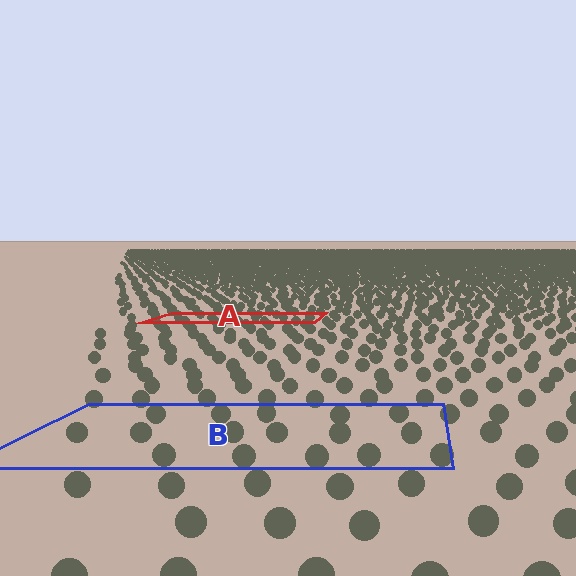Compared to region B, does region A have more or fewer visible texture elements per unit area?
Region A has more texture elements per unit area — they are packed more densely because it is farther away.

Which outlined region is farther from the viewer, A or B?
Region A is farther from the viewer — the texture elements inside it appear smaller and more densely packed.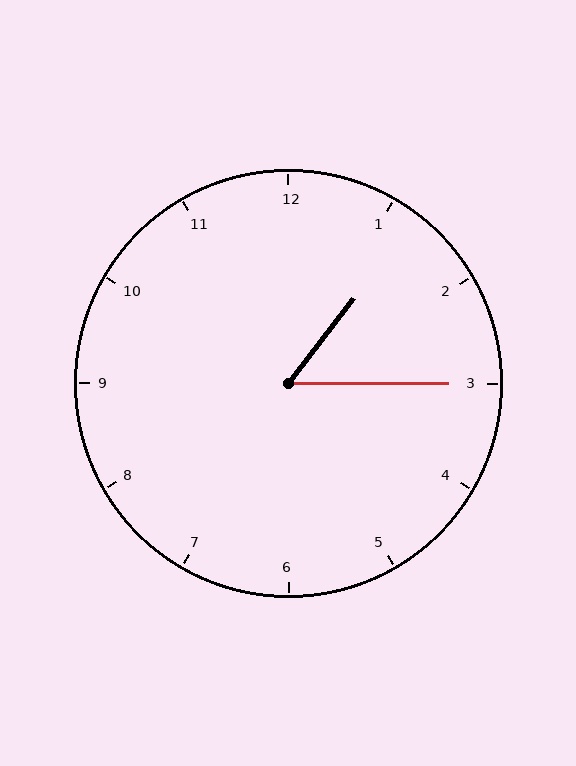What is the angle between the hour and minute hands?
Approximately 52 degrees.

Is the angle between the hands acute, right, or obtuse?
It is acute.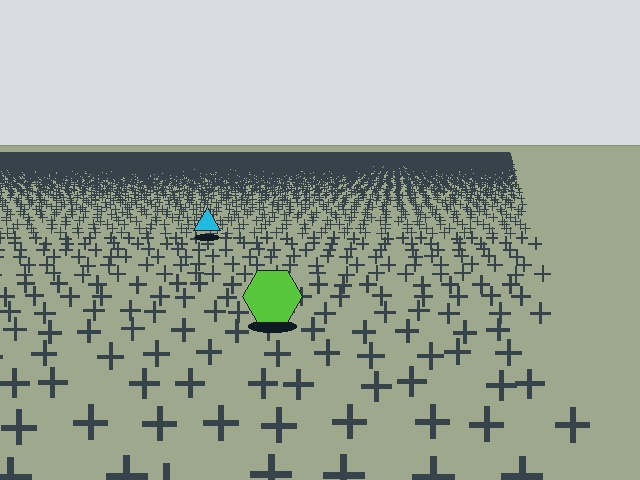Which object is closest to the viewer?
The lime hexagon is closest. The texture marks near it are larger and more spread out.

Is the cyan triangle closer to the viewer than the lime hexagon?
No. The lime hexagon is closer — you can tell from the texture gradient: the ground texture is coarser near it.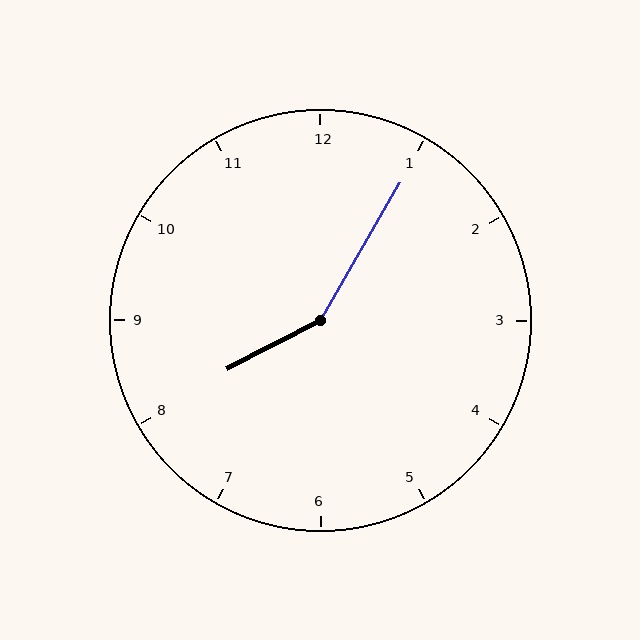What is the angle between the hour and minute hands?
Approximately 148 degrees.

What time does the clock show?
8:05.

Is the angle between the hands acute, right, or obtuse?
It is obtuse.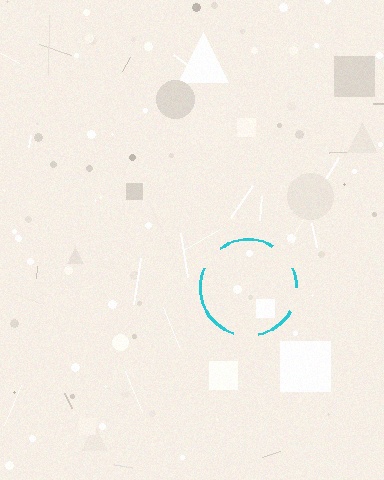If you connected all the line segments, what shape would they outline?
They would outline a circle.